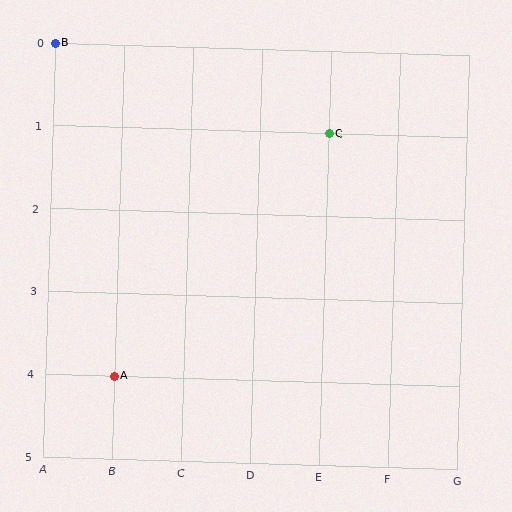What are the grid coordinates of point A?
Point A is at grid coordinates (B, 4).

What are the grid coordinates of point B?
Point B is at grid coordinates (A, 0).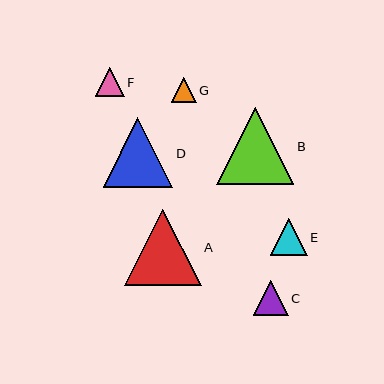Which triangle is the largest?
Triangle B is the largest with a size of approximately 77 pixels.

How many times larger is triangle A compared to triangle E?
Triangle A is approximately 2.1 times the size of triangle E.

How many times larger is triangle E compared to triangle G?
Triangle E is approximately 1.5 times the size of triangle G.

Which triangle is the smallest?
Triangle G is the smallest with a size of approximately 25 pixels.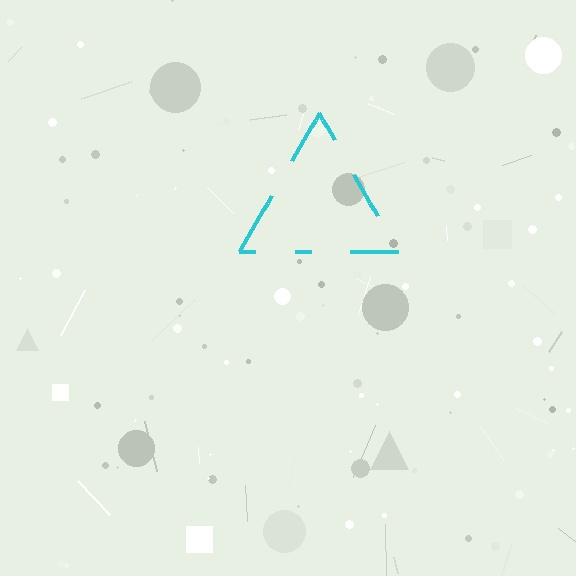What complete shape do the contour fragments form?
The contour fragments form a triangle.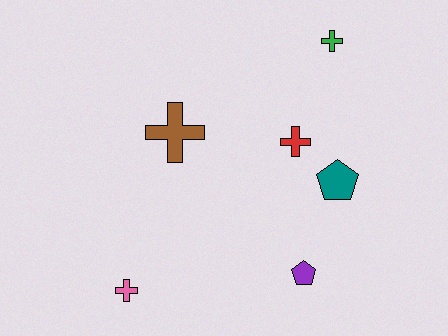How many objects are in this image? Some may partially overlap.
There are 6 objects.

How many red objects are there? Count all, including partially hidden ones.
There is 1 red object.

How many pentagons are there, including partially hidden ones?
There are 2 pentagons.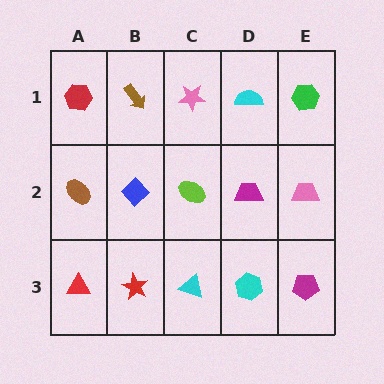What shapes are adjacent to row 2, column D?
A cyan semicircle (row 1, column D), a cyan hexagon (row 3, column D), a lime ellipse (row 2, column C), a pink trapezoid (row 2, column E).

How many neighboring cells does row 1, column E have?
2.